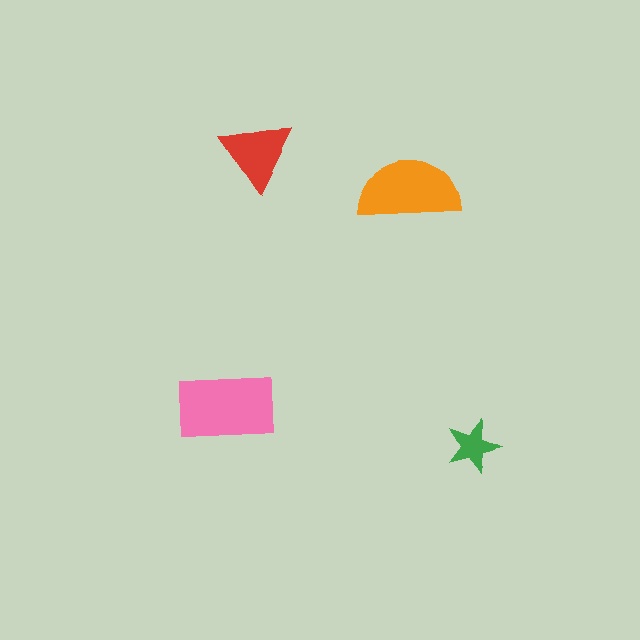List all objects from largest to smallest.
The pink rectangle, the orange semicircle, the red triangle, the green star.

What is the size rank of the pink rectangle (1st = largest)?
1st.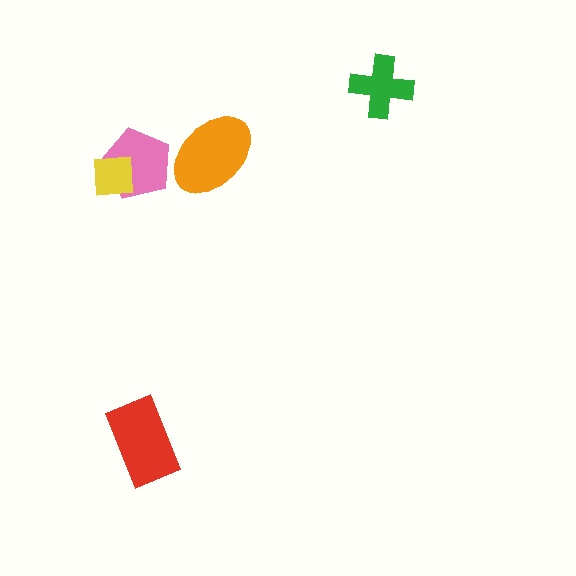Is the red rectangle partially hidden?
No, no other shape covers it.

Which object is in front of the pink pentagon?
The yellow square is in front of the pink pentagon.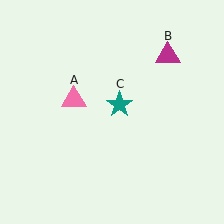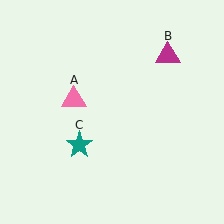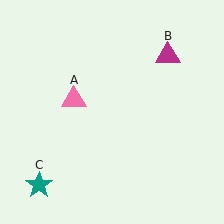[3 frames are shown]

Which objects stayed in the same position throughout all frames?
Pink triangle (object A) and magenta triangle (object B) remained stationary.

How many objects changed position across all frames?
1 object changed position: teal star (object C).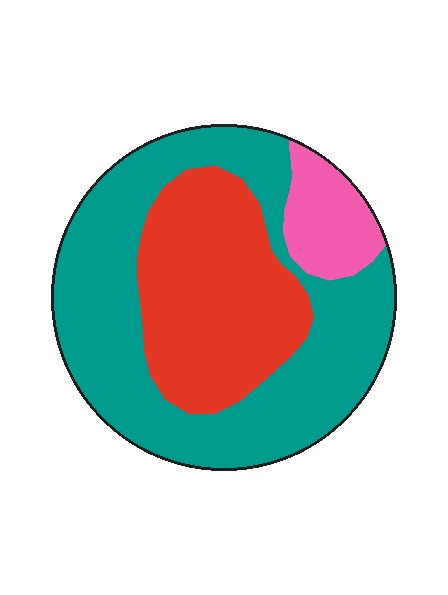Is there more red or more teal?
Teal.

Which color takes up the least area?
Pink, at roughly 10%.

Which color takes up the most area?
Teal, at roughly 55%.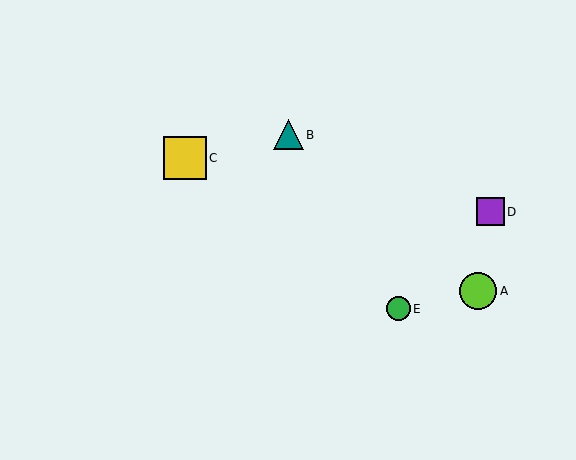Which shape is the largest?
The yellow square (labeled C) is the largest.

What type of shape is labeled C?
Shape C is a yellow square.